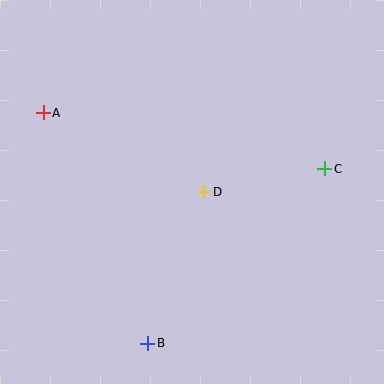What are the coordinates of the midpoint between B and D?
The midpoint between B and D is at (176, 267).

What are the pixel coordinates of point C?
Point C is at (325, 169).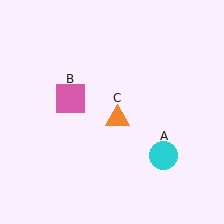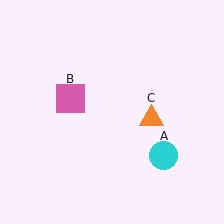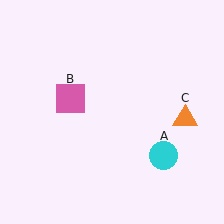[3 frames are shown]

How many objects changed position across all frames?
1 object changed position: orange triangle (object C).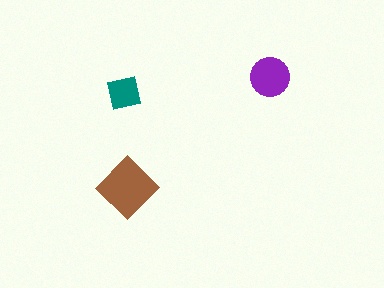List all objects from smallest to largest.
The teal square, the purple circle, the brown diamond.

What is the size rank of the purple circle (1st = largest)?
2nd.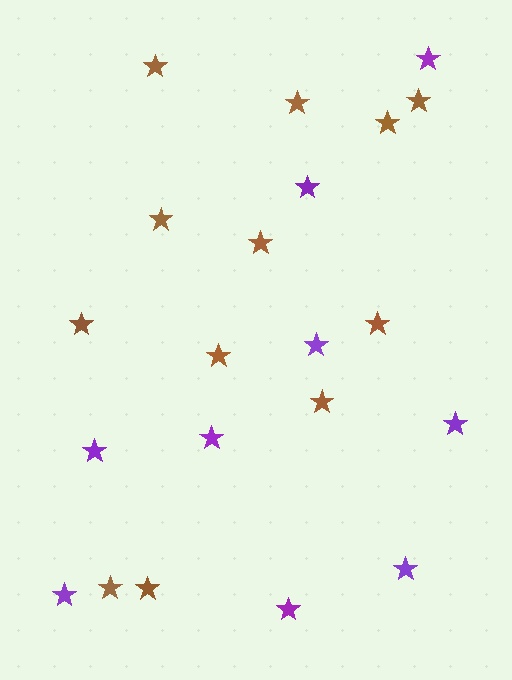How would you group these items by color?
There are 2 groups: one group of purple stars (9) and one group of brown stars (12).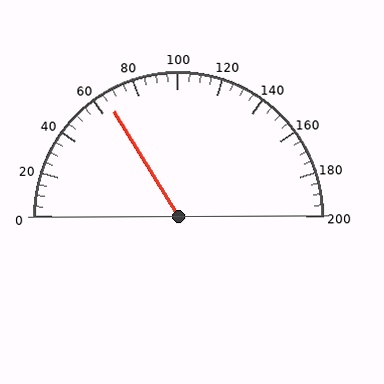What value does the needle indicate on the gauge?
The needle indicates approximately 65.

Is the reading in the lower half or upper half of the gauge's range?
The reading is in the lower half of the range (0 to 200).